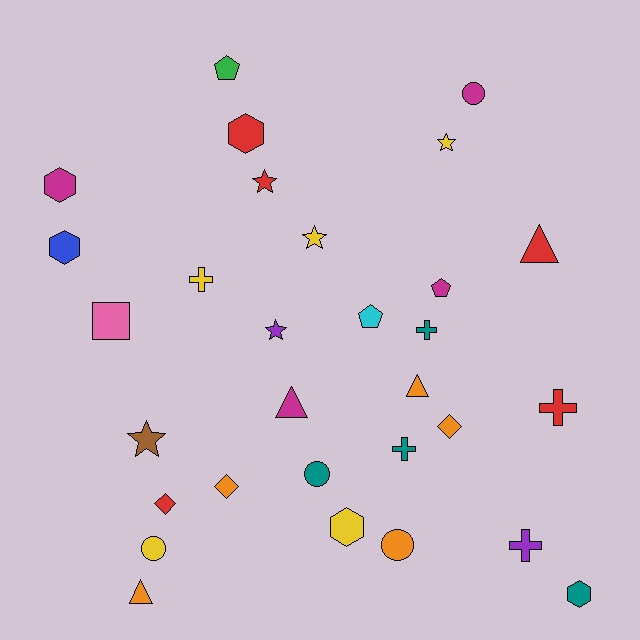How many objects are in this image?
There are 30 objects.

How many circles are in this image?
There are 4 circles.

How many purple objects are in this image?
There are 2 purple objects.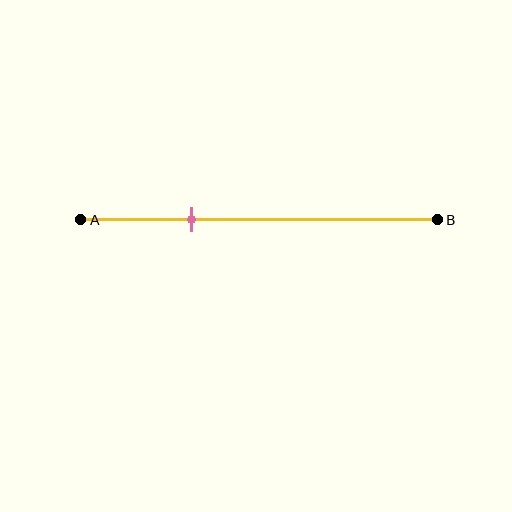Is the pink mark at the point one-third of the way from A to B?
Yes, the mark is approximately at the one-third point.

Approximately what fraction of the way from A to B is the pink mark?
The pink mark is approximately 30% of the way from A to B.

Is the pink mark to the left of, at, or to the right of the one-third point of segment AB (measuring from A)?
The pink mark is approximately at the one-third point of segment AB.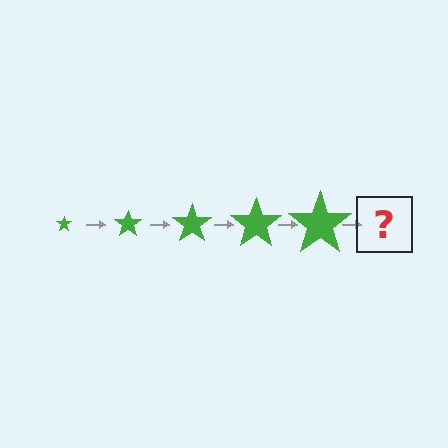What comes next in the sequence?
The next element should be a green star, larger than the previous one.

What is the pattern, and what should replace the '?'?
The pattern is that the star gets progressively larger each step. The '?' should be a green star, larger than the previous one.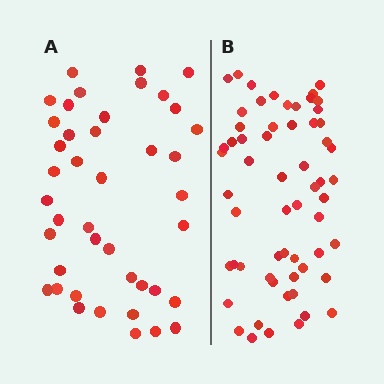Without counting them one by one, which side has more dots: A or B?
Region B (the right region) has more dots.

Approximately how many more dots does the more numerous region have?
Region B has approximately 20 more dots than region A.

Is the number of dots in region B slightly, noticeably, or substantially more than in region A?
Region B has noticeably more, but not dramatically so. The ratio is roughly 1.4 to 1.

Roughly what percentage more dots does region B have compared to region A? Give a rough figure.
About 45% more.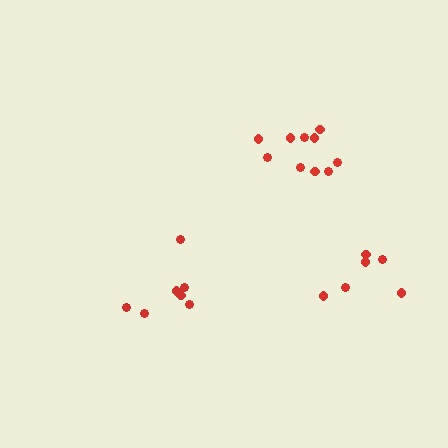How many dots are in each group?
Group 1: 6 dots, Group 2: 10 dots, Group 3: 7 dots (23 total).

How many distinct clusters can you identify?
There are 3 distinct clusters.